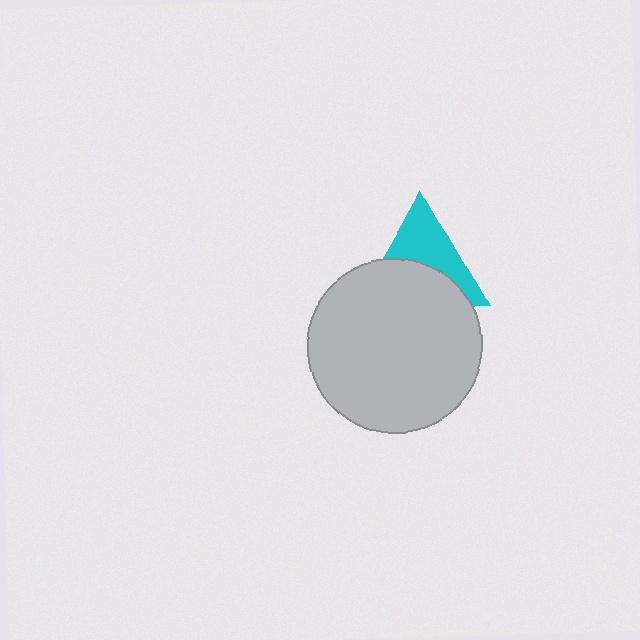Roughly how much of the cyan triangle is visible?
About half of it is visible (roughly 48%).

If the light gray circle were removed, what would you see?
You would see the complete cyan triangle.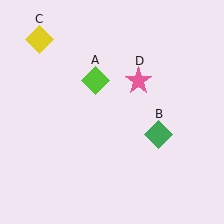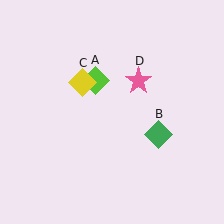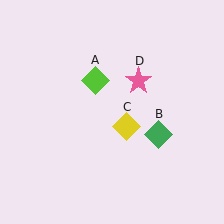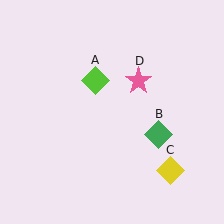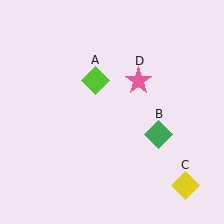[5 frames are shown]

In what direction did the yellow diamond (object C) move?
The yellow diamond (object C) moved down and to the right.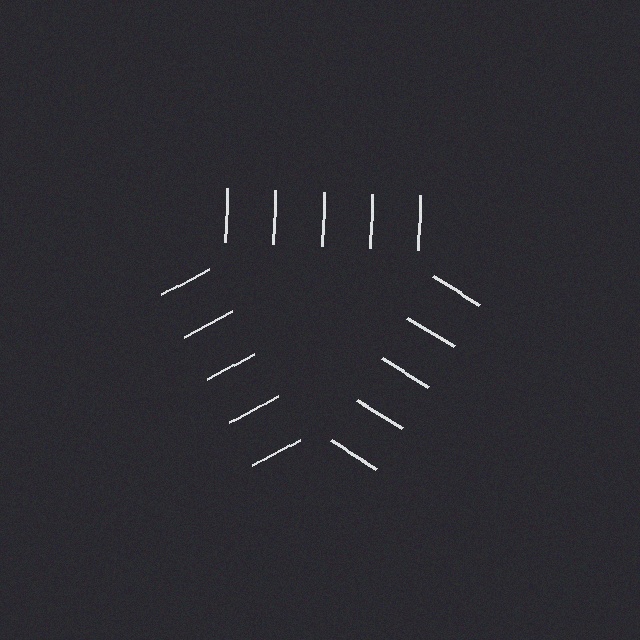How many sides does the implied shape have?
3 sides — the line-ends trace a triangle.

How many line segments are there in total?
15 — 5 along each of the 3 edges.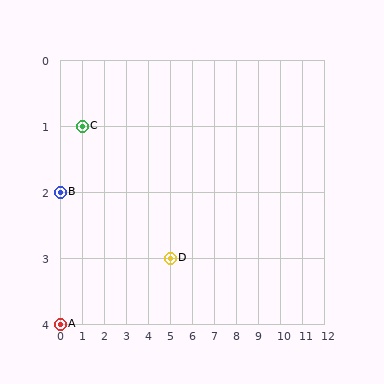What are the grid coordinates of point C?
Point C is at grid coordinates (1, 1).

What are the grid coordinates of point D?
Point D is at grid coordinates (5, 3).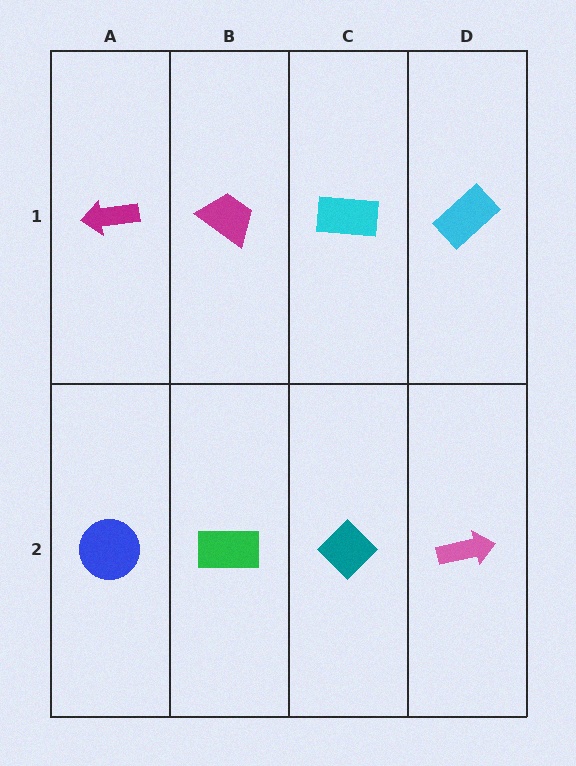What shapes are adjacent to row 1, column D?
A pink arrow (row 2, column D), a cyan rectangle (row 1, column C).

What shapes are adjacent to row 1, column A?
A blue circle (row 2, column A), a magenta trapezoid (row 1, column B).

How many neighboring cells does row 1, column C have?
3.